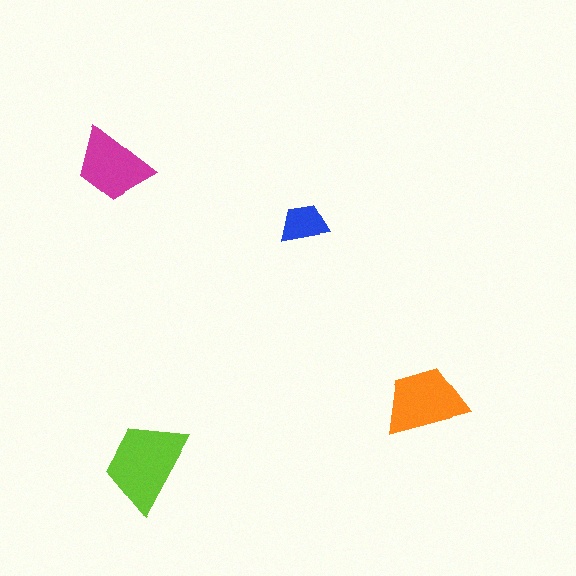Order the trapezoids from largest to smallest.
the lime one, the orange one, the magenta one, the blue one.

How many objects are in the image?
There are 4 objects in the image.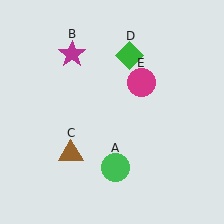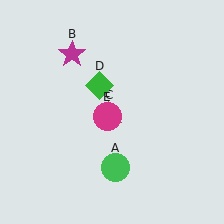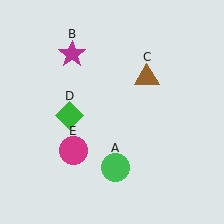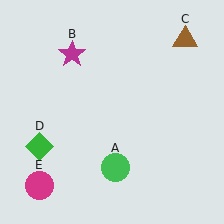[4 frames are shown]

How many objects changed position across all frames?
3 objects changed position: brown triangle (object C), green diamond (object D), magenta circle (object E).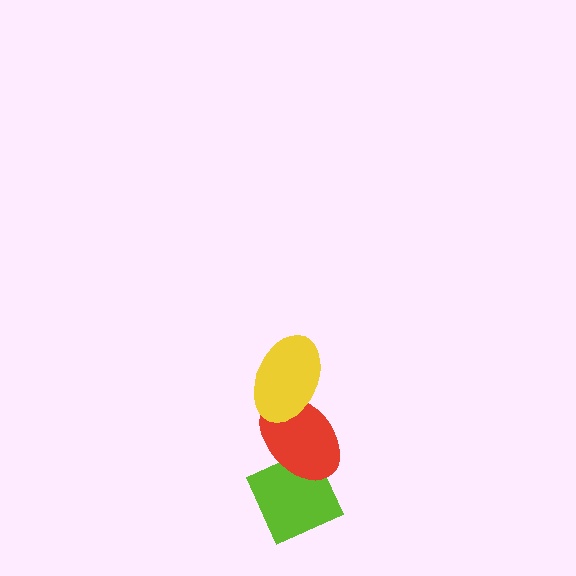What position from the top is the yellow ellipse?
The yellow ellipse is 1st from the top.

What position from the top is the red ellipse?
The red ellipse is 2nd from the top.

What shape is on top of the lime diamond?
The red ellipse is on top of the lime diamond.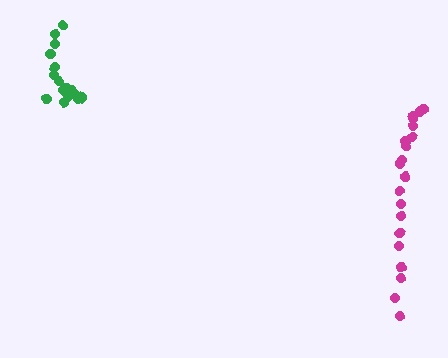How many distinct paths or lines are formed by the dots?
There are 2 distinct paths.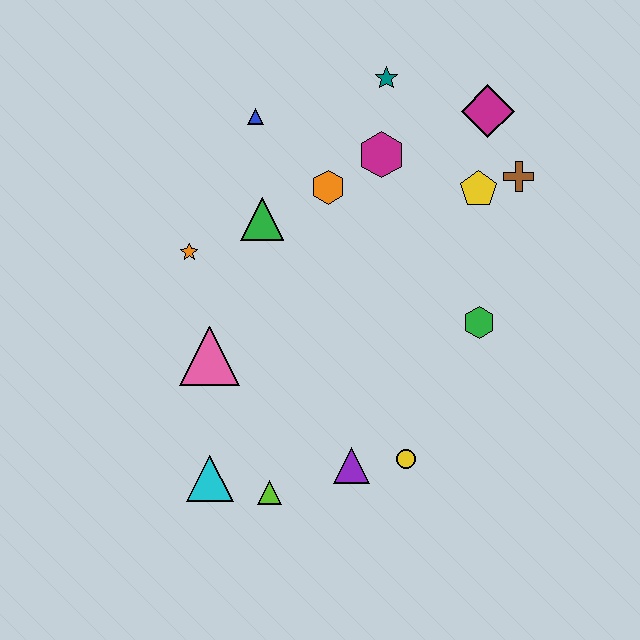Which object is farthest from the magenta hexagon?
The cyan triangle is farthest from the magenta hexagon.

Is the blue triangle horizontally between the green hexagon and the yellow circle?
No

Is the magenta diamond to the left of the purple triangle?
No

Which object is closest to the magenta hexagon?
The orange hexagon is closest to the magenta hexagon.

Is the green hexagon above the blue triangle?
No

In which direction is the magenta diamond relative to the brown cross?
The magenta diamond is above the brown cross.